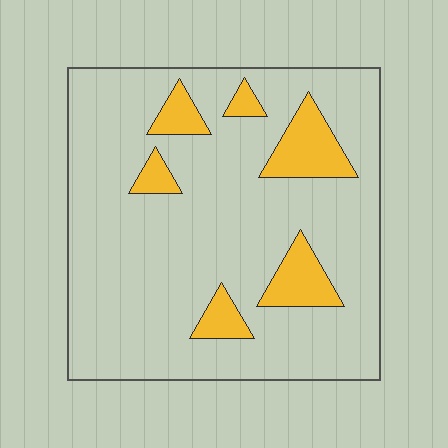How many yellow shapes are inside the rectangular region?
6.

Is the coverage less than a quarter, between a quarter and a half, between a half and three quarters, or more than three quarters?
Less than a quarter.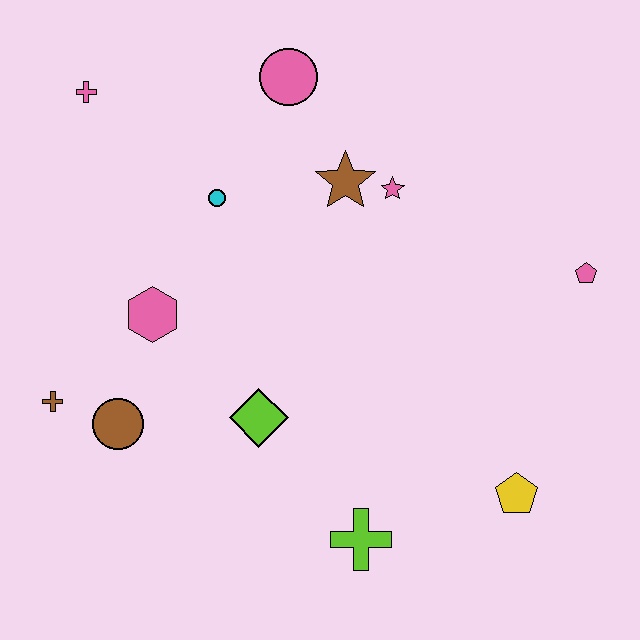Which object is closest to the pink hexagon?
The brown circle is closest to the pink hexagon.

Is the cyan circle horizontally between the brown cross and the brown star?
Yes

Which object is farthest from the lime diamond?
The pink cross is farthest from the lime diamond.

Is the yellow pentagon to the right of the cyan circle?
Yes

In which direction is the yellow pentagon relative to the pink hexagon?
The yellow pentagon is to the right of the pink hexagon.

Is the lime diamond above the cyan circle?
No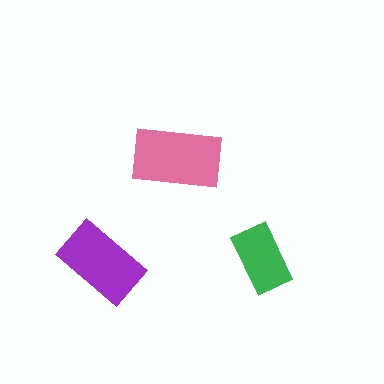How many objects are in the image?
There are 3 objects in the image.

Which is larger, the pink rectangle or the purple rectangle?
The pink one.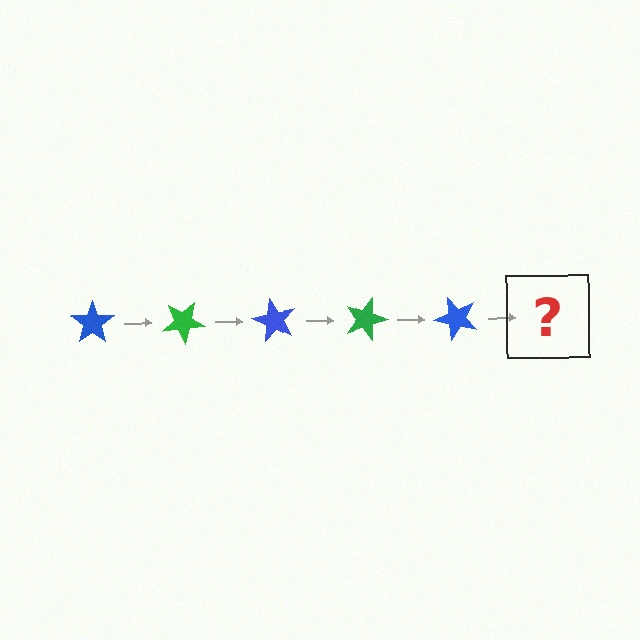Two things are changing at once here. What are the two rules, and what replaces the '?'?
The two rules are that it rotates 30 degrees each step and the color cycles through blue and green. The '?' should be a green star, rotated 150 degrees from the start.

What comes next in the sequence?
The next element should be a green star, rotated 150 degrees from the start.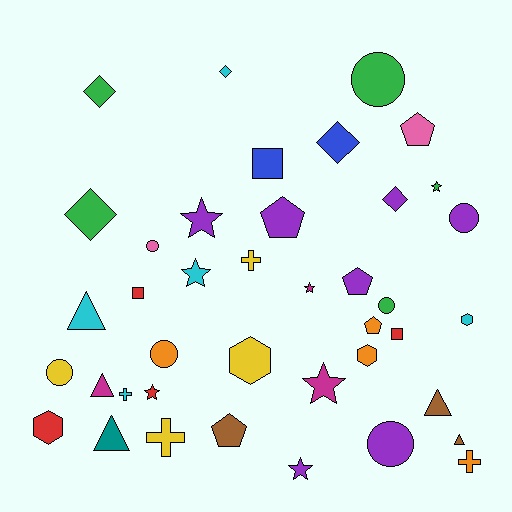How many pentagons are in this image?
There are 5 pentagons.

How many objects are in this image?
There are 40 objects.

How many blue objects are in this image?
There are 2 blue objects.